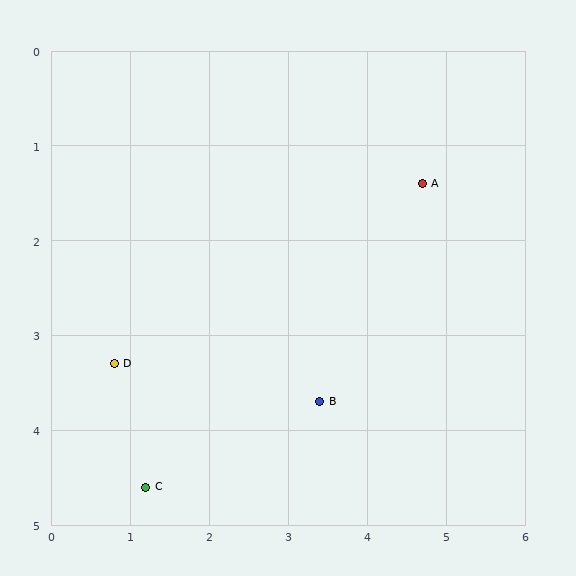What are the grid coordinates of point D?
Point D is at approximately (0.8, 3.3).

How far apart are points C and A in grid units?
Points C and A are about 4.7 grid units apart.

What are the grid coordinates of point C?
Point C is at approximately (1.2, 4.6).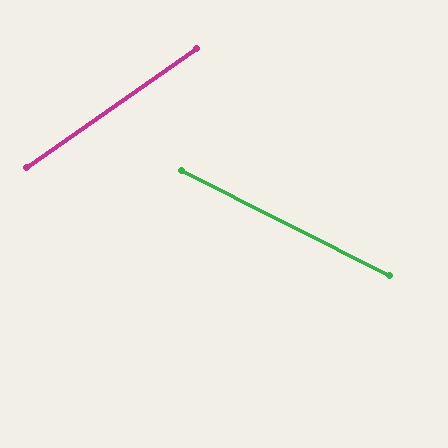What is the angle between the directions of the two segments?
Approximately 62 degrees.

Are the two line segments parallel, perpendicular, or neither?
Neither parallel nor perpendicular — they differ by about 62°.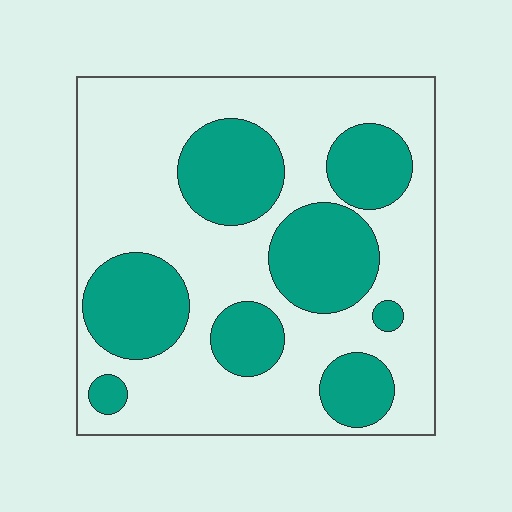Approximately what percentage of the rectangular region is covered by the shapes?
Approximately 35%.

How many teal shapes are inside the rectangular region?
8.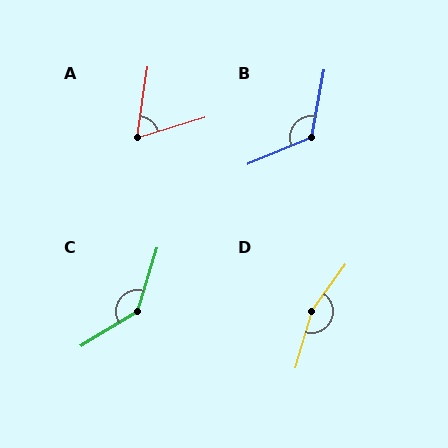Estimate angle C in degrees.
Approximately 139 degrees.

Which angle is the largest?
D, at approximately 160 degrees.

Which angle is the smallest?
A, at approximately 65 degrees.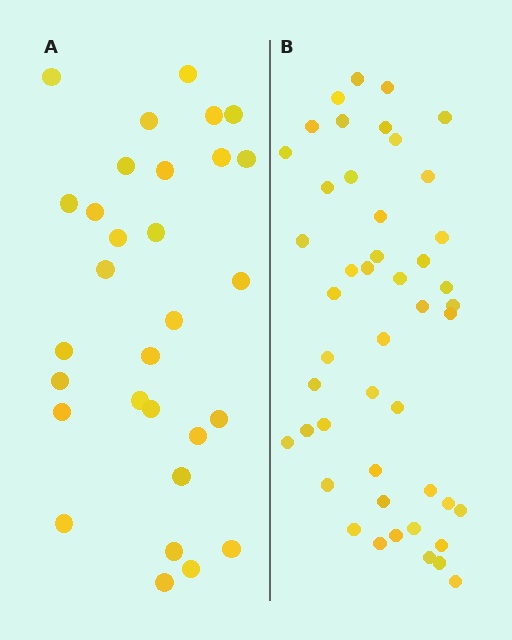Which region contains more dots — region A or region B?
Region B (the right region) has more dots.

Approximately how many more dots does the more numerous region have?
Region B has approximately 15 more dots than region A.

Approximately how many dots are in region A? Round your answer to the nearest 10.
About 30 dots.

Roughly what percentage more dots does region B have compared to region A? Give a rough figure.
About 55% more.